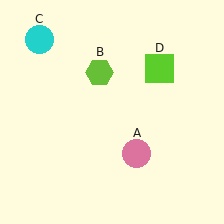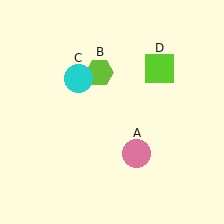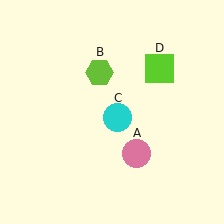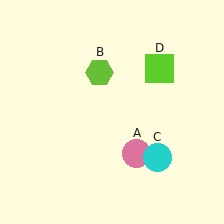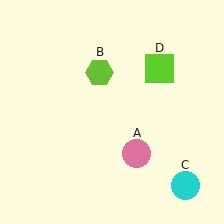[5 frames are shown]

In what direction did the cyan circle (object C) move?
The cyan circle (object C) moved down and to the right.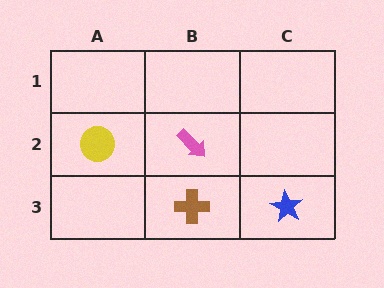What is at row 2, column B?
A pink arrow.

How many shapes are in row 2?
2 shapes.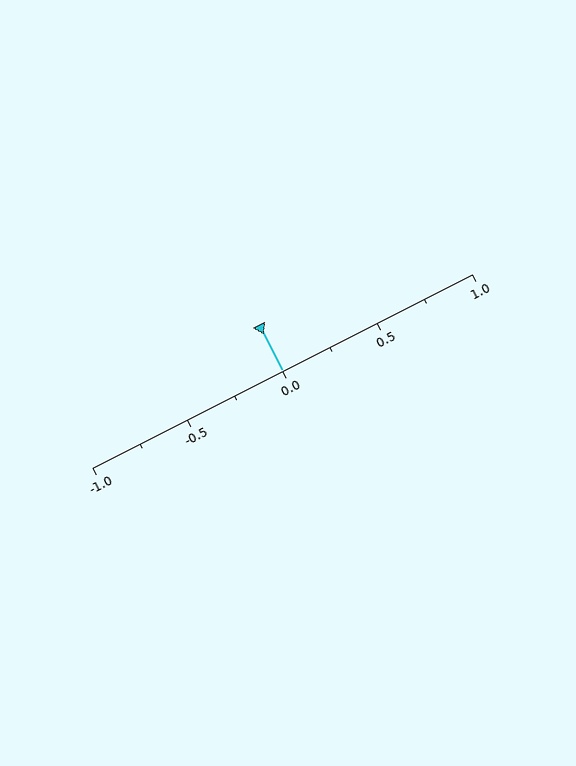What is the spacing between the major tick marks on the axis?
The major ticks are spaced 0.5 apart.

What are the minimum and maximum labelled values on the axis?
The axis runs from -1.0 to 1.0.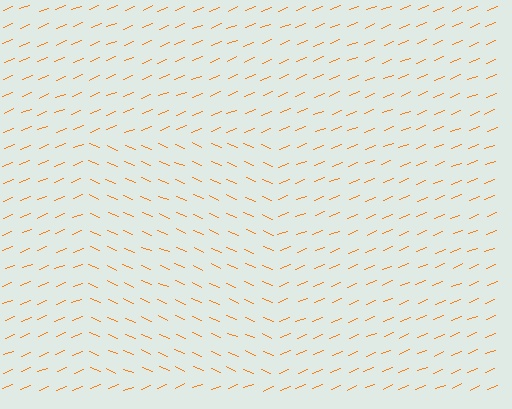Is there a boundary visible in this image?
Yes, there is a texture boundary formed by a change in line orientation.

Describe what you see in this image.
The image is filled with small orange line segments. A rectangle region in the image has lines oriented differently from the surrounding lines, creating a visible texture boundary.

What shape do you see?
I see a rectangle.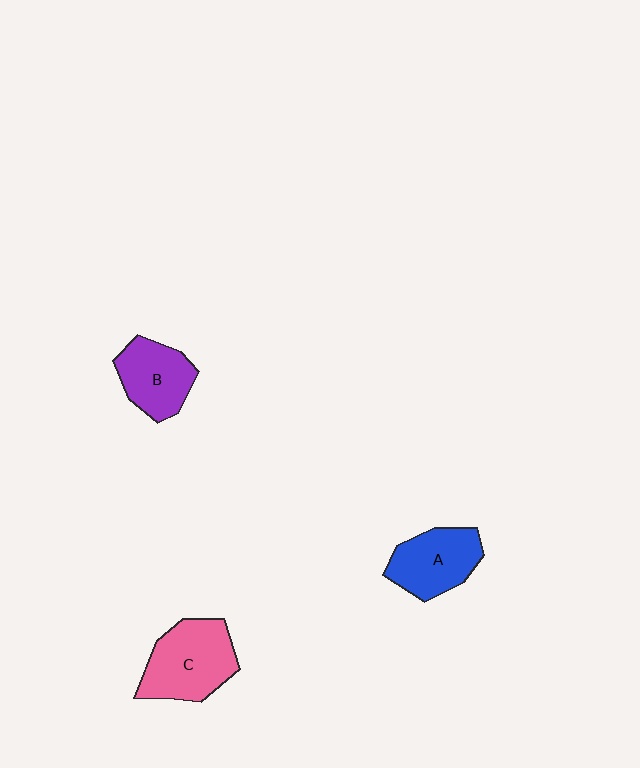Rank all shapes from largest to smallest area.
From largest to smallest: C (pink), A (blue), B (purple).